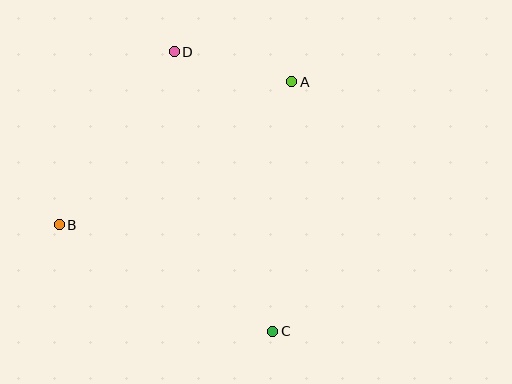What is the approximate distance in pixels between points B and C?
The distance between B and C is approximately 238 pixels.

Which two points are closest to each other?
Points A and D are closest to each other.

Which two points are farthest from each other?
Points C and D are farthest from each other.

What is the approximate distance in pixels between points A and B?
The distance between A and B is approximately 273 pixels.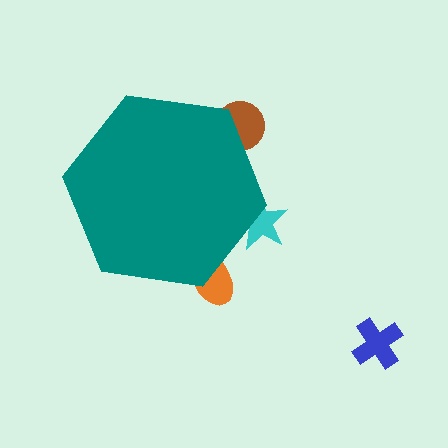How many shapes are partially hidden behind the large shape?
3 shapes are partially hidden.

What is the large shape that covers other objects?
A teal hexagon.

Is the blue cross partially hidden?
No, the blue cross is fully visible.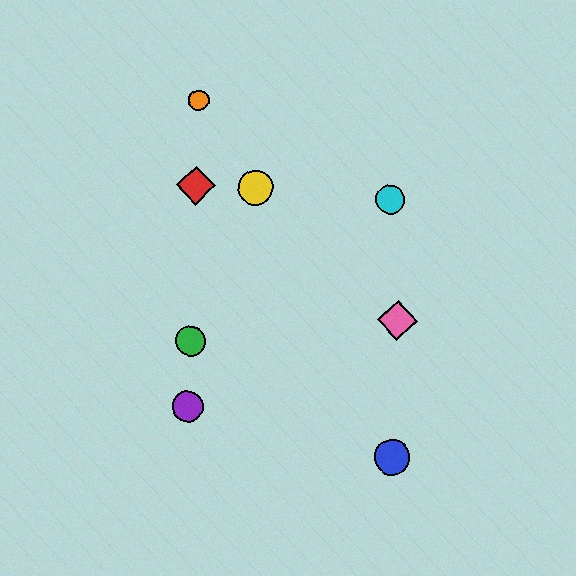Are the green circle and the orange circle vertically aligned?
Yes, both are at x≈190.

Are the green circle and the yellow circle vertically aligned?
No, the green circle is at x≈190 and the yellow circle is at x≈256.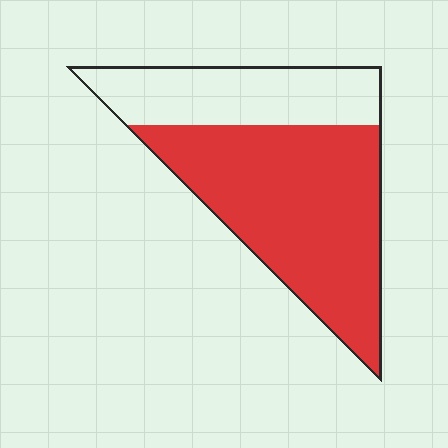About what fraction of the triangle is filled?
About two thirds (2/3).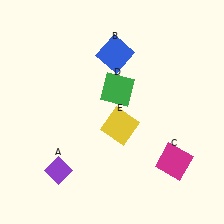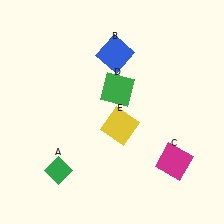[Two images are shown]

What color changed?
The diamond (A) changed from purple in Image 1 to green in Image 2.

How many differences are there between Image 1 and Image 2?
There is 1 difference between the two images.